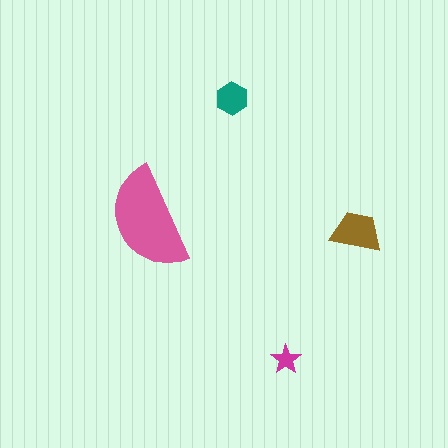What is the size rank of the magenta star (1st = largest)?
4th.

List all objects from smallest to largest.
The magenta star, the teal hexagon, the brown trapezoid, the pink semicircle.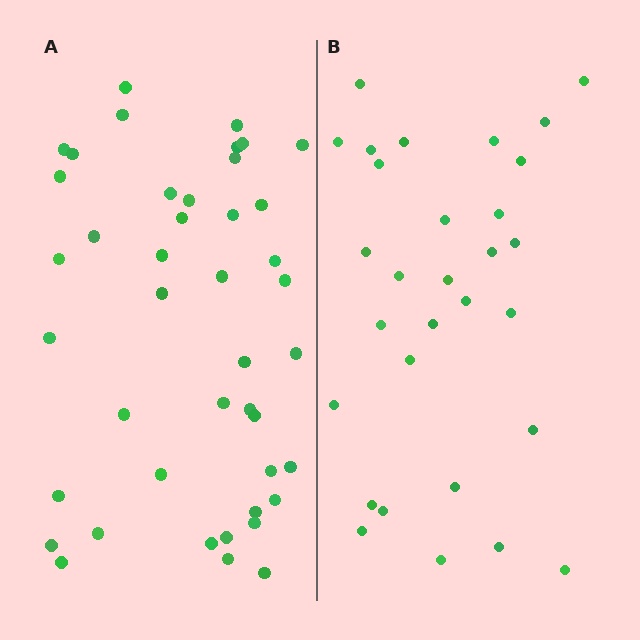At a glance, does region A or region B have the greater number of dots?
Region A (the left region) has more dots.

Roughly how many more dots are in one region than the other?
Region A has approximately 15 more dots than region B.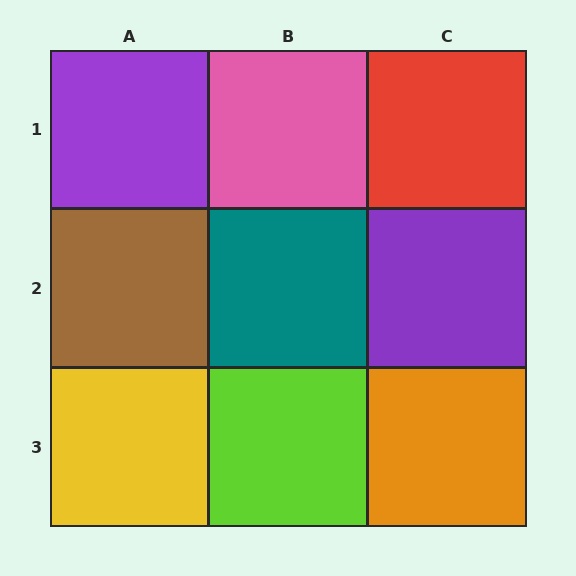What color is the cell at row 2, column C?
Purple.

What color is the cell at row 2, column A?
Brown.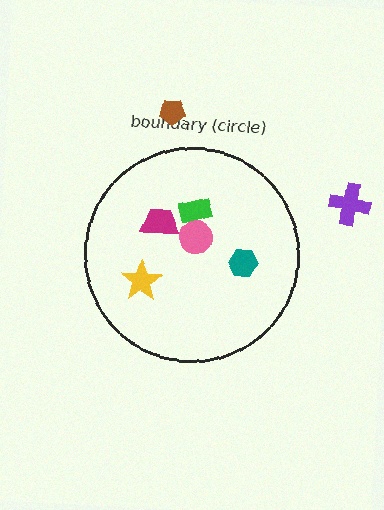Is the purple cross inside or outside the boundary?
Outside.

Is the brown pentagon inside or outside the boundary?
Outside.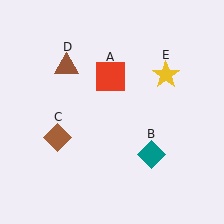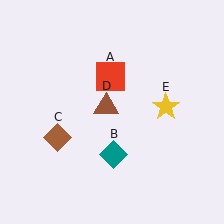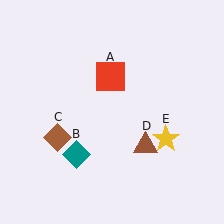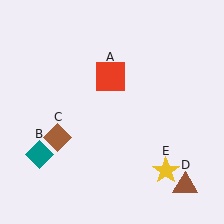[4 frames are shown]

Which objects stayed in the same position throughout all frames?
Red square (object A) and brown diamond (object C) remained stationary.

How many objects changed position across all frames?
3 objects changed position: teal diamond (object B), brown triangle (object D), yellow star (object E).